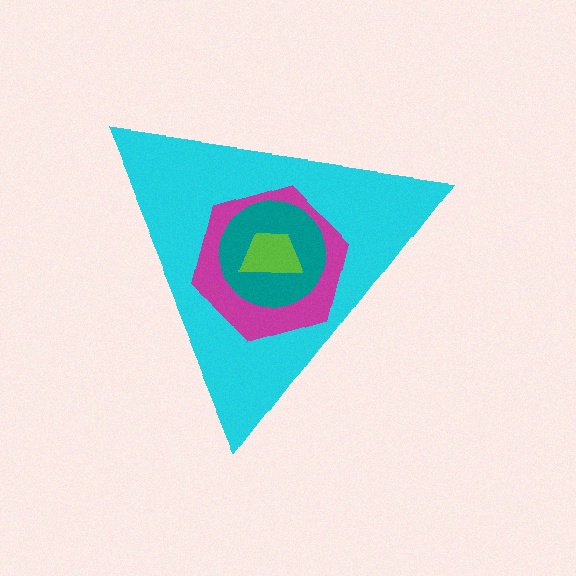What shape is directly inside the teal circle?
The lime trapezoid.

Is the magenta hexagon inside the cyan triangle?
Yes.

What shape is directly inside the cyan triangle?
The magenta hexagon.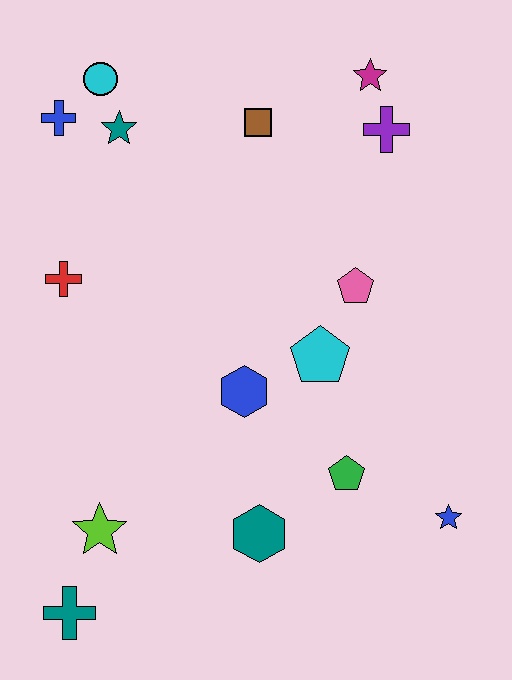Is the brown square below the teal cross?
No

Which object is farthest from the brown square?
The teal cross is farthest from the brown square.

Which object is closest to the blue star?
The green pentagon is closest to the blue star.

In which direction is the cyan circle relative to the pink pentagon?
The cyan circle is to the left of the pink pentagon.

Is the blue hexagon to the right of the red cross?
Yes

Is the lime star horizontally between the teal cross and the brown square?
Yes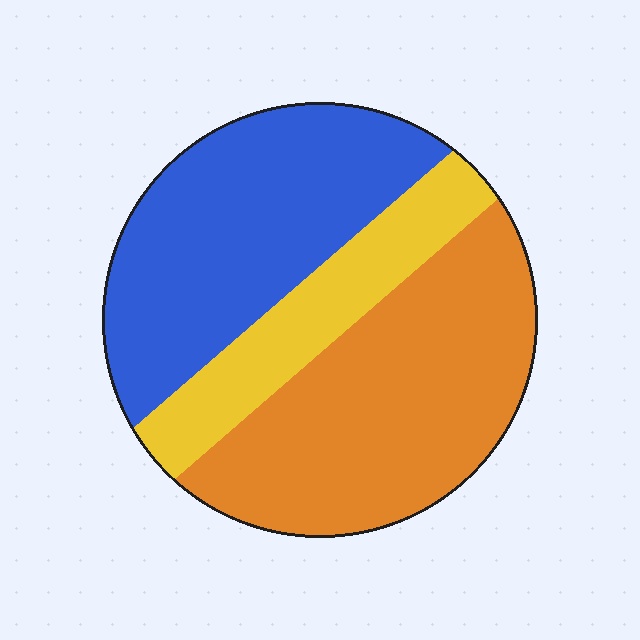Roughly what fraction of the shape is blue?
Blue covers roughly 40% of the shape.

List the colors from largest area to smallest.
From largest to smallest: orange, blue, yellow.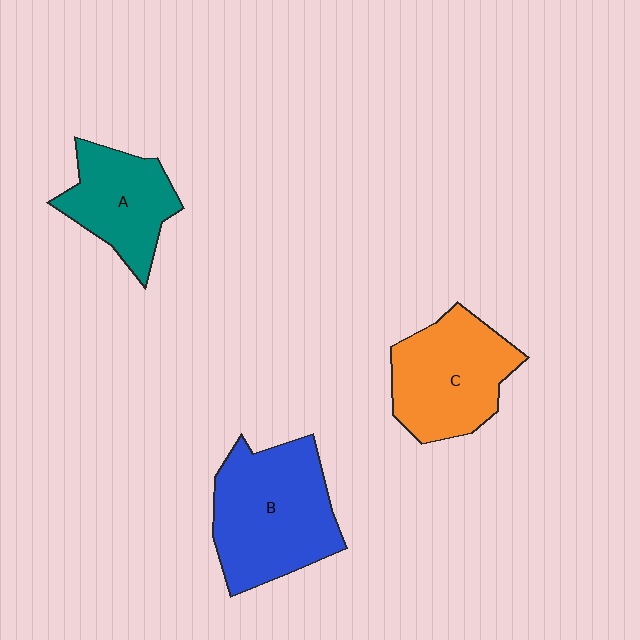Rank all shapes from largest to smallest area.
From largest to smallest: B (blue), C (orange), A (teal).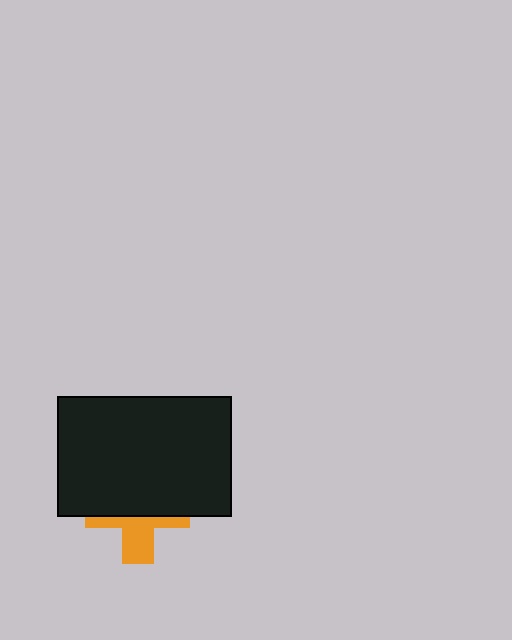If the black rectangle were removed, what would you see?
You would see the complete orange cross.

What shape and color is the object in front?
The object in front is a black rectangle.